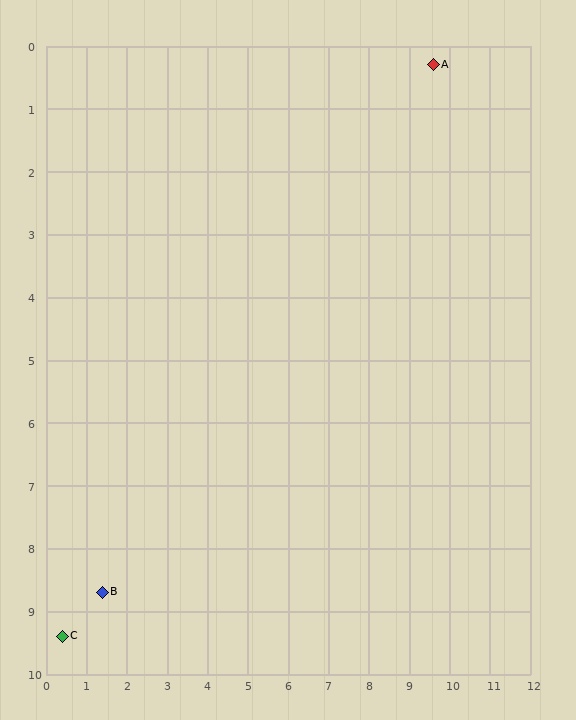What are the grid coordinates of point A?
Point A is at approximately (9.6, 0.3).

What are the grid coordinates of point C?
Point C is at approximately (0.4, 9.4).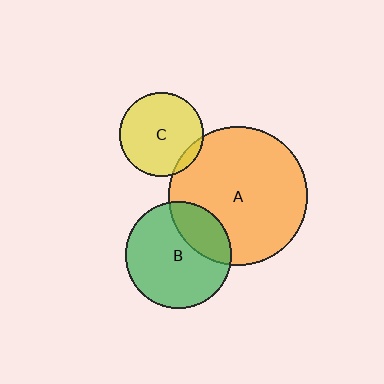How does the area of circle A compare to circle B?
Approximately 1.7 times.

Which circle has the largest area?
Circle A (orange).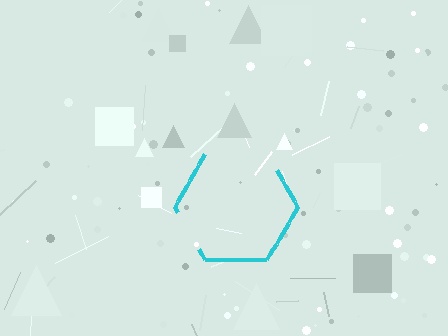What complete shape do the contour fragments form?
The contour fragments form a hexagon.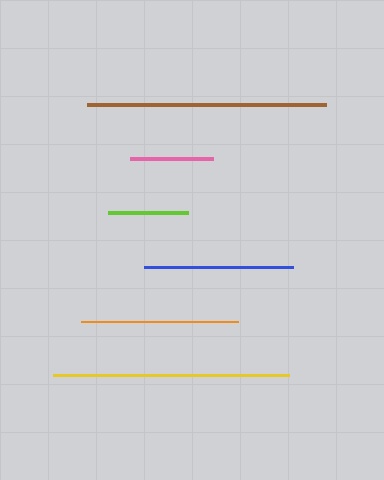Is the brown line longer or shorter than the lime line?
The brown line is longer than the lime line.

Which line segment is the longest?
The brown line is the longest at approximately 239 pixels.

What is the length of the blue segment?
The blue segment is approximately 149 pixels long.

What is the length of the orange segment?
The orange segment is approximately 158 pixels long.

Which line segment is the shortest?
The lime line is the shortest at approximately 80 pixels.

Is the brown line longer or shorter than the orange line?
The brown line is longer than the orange line.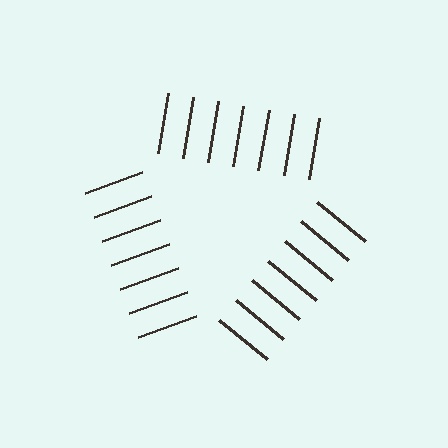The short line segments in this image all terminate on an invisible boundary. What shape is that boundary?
An illusory triangle — the line segments terminate on its edges but no continuous stroke is drawn.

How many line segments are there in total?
21 — 7 along each of the 3 edges.